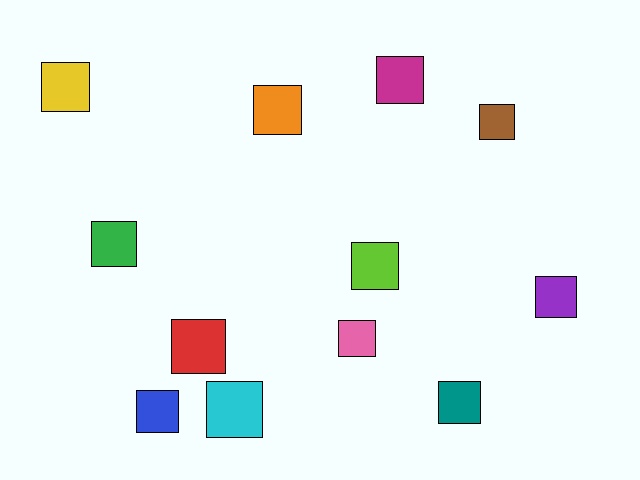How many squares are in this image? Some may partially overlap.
There are 12 squares.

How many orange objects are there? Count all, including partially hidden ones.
There is 1 orange object.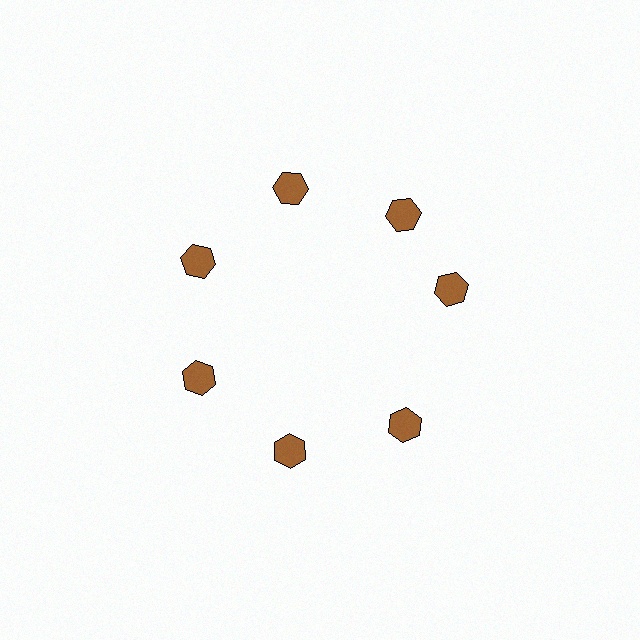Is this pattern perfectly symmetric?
No. The 7 brown hexagons are arranged in a ring, but one element near the 3 o'clock position is rotated out of alignment along the ring, breaking the 7-fold rotational symmetry.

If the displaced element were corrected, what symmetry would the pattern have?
It would have 7-fold rotational symmetry — the pattern would map onto itself every 51 degrees.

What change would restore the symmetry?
The symmetry would be restored by rotating it back into even spacing with its neighbors so that all 7 hexagons sit at equal angles and equal distance from the center.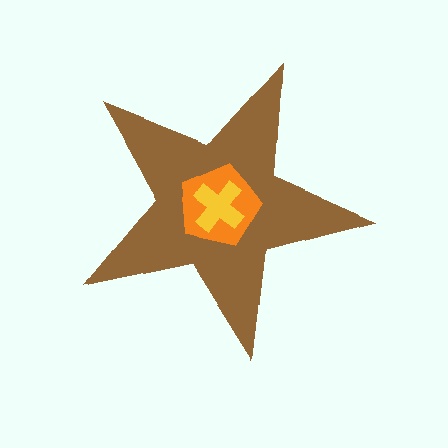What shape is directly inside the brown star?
The orange pentagon.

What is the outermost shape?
The brown star.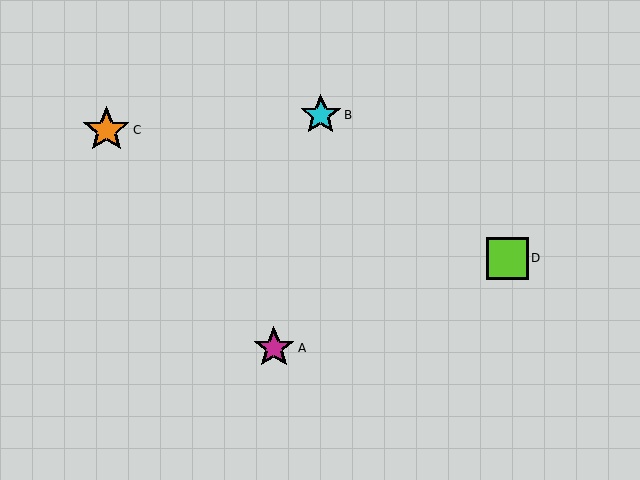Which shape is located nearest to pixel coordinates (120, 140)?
The orange star (labeled C) at (106, 130) is nearest to that location.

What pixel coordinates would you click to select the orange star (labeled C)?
Click at (106, 130) to select the orange star C.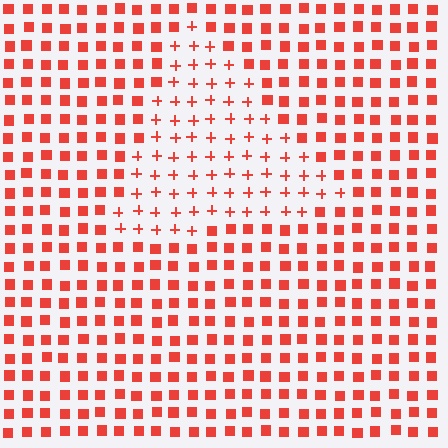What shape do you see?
I see a triangle.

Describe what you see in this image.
The image is filled with small red elements arranged in a uniform grid. A triangle-shaped region contains plus signs, while the surrounding area contains squares. The boundary is defined purely by the change in element shape.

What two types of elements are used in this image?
The image uses plus signs inside the triangle region and squares outside it.